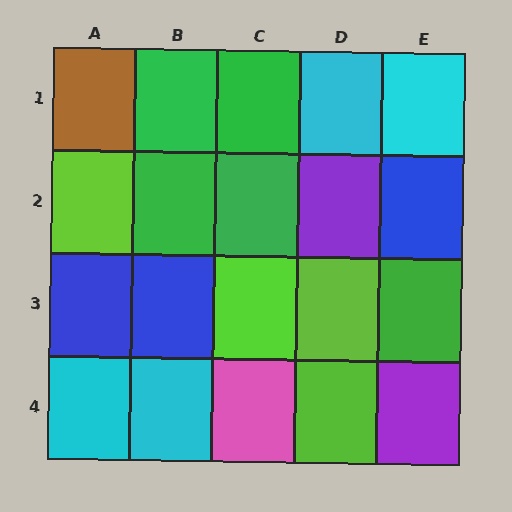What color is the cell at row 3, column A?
Blue.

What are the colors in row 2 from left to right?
Lime, green, green, purple, blue.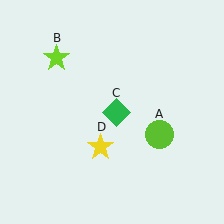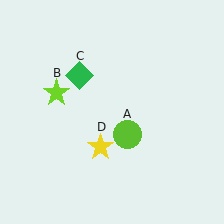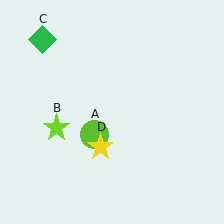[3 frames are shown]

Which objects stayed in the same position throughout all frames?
Yellow star (object D) remained stationary.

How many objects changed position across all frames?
3 objects changed position: lime circle (object A), lime star (object B), green diamond (object C).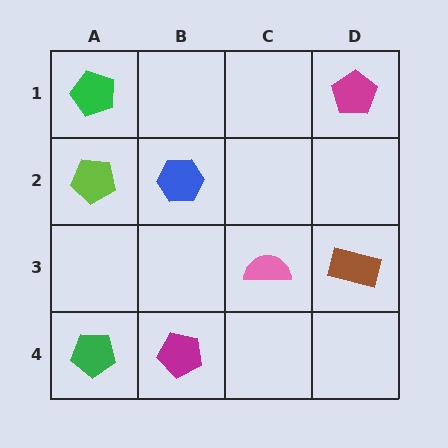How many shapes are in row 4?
2 shapes.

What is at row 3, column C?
A pink semicircle.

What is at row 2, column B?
A blue hexagon.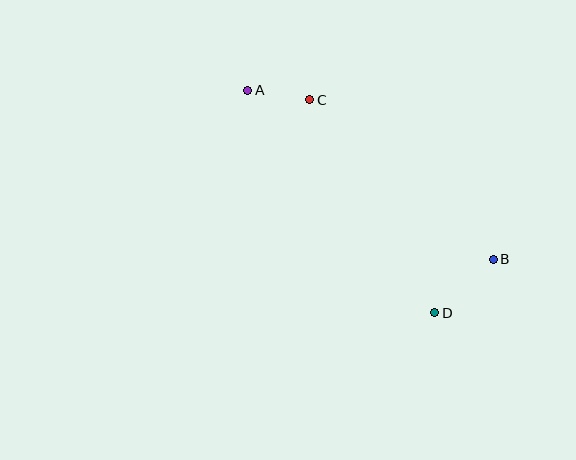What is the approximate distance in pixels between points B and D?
The distance between B and D is approximately 79 pixels.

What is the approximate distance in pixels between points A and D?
The distance between A and D is approximately 290 pixels.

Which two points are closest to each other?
Points A and C are closest to each other.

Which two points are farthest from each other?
Points A and B are farthest from each other.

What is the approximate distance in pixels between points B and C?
The distance between B and C is approximately 243 pixels.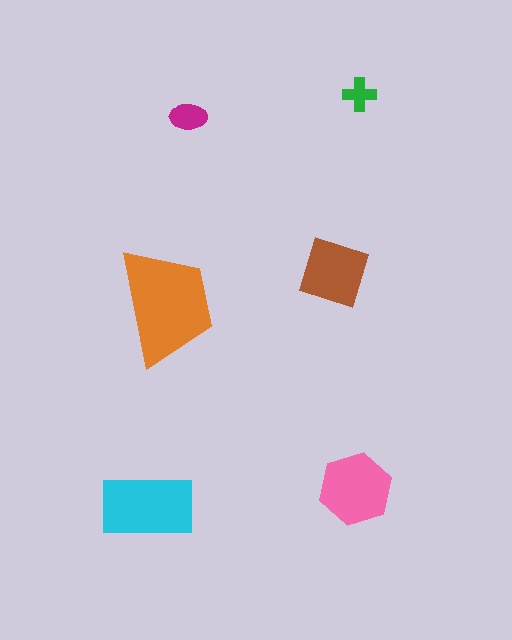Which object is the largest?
The orange trapezoid.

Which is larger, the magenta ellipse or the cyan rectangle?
The cyan rectangle.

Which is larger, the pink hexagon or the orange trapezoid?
The orange trapezoid.